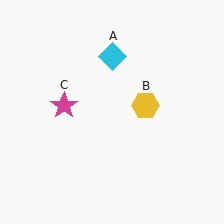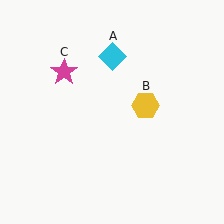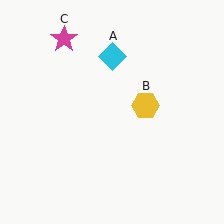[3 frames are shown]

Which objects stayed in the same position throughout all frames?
Cyan diamond (object A) and yellow hexagon (object B) remained stationary.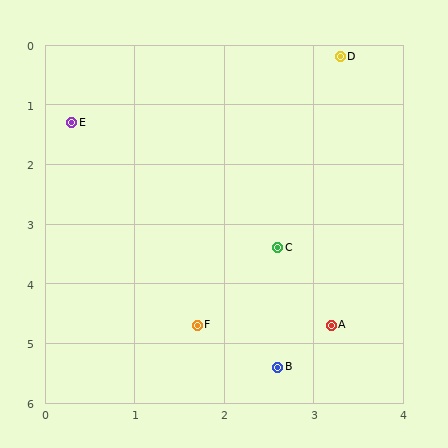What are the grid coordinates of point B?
Point B is at approximately (2.6, 5.4).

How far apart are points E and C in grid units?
Points E and C are about 3.1 grid units apart.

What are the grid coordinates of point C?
Point C is at approximately (2.6, 3.4).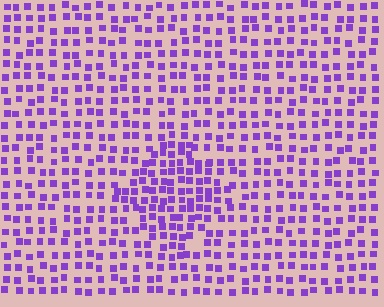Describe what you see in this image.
The image contains small purple elements arranged at two different densities. A diamond-shaped region is visible where the elements are more densely packed than the surrounding area.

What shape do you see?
I see a diamond.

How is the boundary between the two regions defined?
The boundary is defined by a change in element density (approximately 1.6x ratio). All elements are the same color, size, and shape.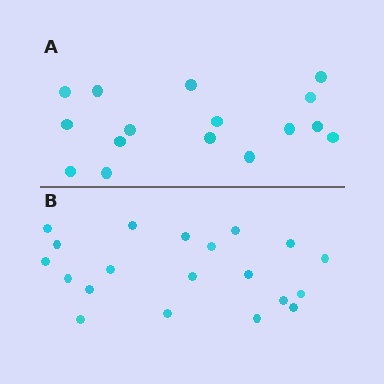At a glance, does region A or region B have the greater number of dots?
Region B (the bottom region) has more dots.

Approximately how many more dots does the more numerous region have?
Region B has about 4 more dots than region A.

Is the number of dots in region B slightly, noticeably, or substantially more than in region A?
Region B has noticeably more, but not dramatically so. The ratio is roughly 1.2 to 1.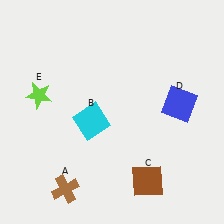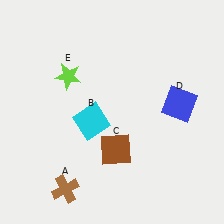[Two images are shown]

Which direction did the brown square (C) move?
The brown square (C) moved left.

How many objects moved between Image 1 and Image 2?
2 objects moved between the two images.